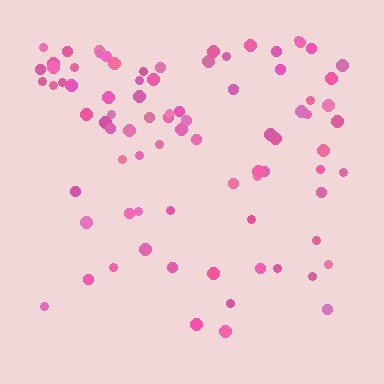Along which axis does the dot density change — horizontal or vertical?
Vertical.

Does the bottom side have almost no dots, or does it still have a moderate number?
Still a moderate number, just noticeably fewer than the top.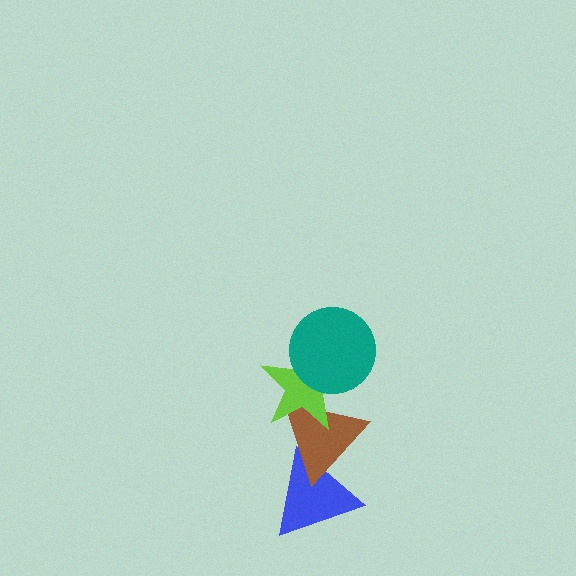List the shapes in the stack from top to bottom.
From top to bottom: the teal circle, the lime star, the brown triangle, the blue triangle.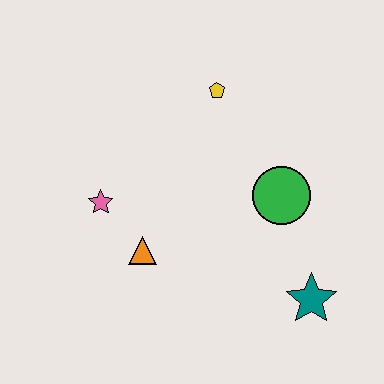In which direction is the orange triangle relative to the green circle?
The orange triangle is to the left of the green circle.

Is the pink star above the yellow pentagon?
No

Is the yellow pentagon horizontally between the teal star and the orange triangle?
Yes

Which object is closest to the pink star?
The orange triangle is closest to the pink star.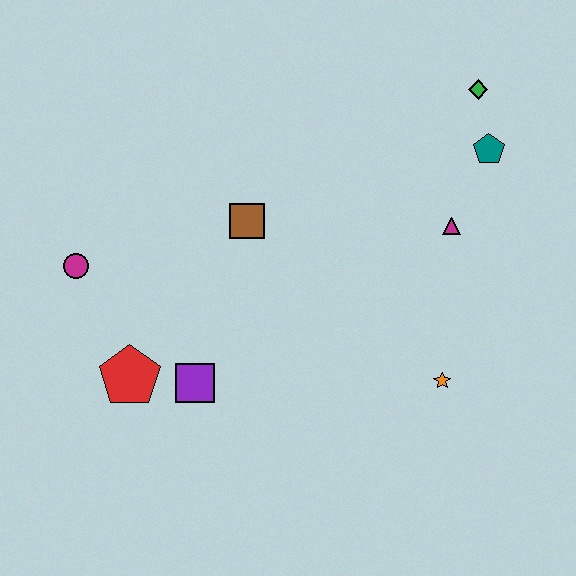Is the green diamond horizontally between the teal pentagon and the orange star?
Yes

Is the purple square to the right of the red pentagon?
Yes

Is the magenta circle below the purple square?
No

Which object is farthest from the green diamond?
The red pentagon is farthest from the green diamond.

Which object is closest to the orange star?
The magenta triangle is closest to the orange star.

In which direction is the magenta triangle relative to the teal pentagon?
The magenta triangle is below the teal pentagon.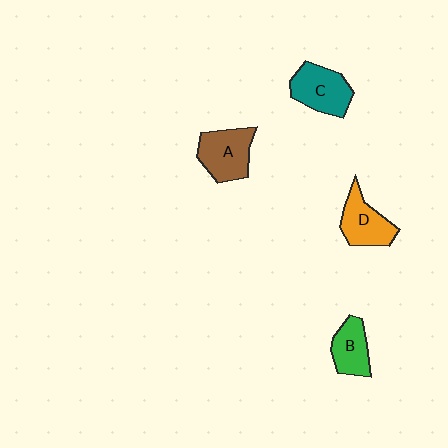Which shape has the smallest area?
Shape B (green).